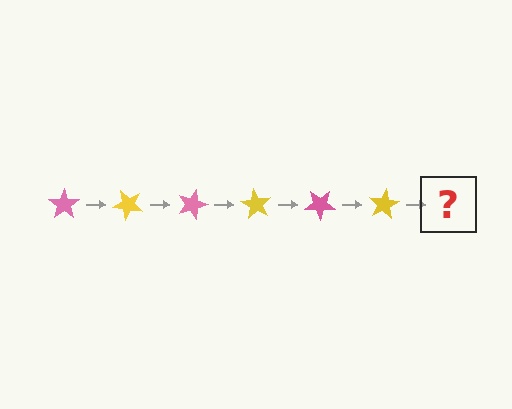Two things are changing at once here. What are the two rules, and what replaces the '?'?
The two rules are that it rotates 45 degrees each step and the color cycles through pink and yellow. The '?' should be a pink star, rotated 270 degrees from the start.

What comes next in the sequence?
The next element should be a pink star, rotated 270 degrees from the start.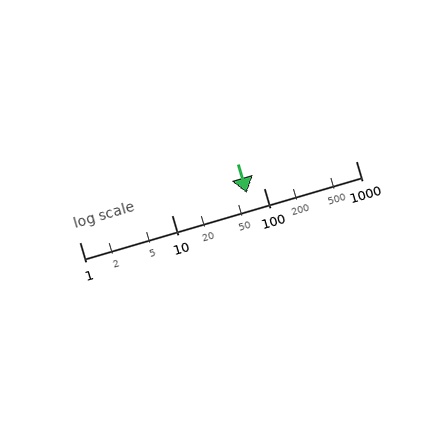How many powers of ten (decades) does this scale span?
The scale spans 3 decades, from 1 to 1000.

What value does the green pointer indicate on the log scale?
The pointer indicates approximately 65.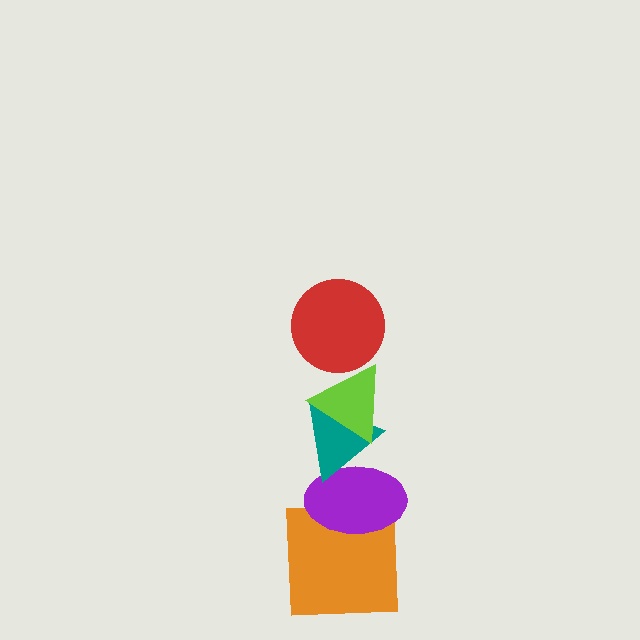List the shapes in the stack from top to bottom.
From top to bottom: the red circle, the lime triangle, the teal triangle, the purple ellipse, the orange square.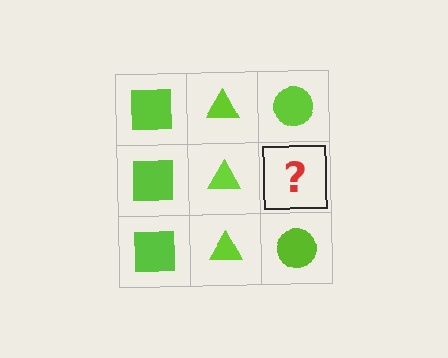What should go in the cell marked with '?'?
The missing cell should contain a lime circle.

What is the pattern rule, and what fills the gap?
The rule is that each column has a consistent shape. The gap should be filled with a lime circle.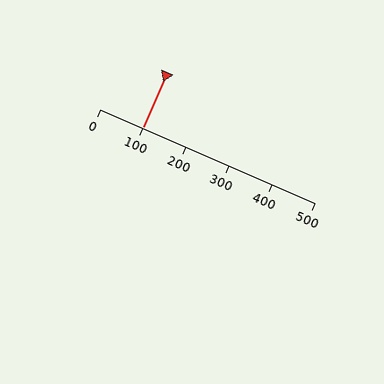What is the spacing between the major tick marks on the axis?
The major ticks are spaced 100 apart.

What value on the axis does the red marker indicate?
The marker indicates approximately 100.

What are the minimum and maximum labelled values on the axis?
The axis runs from 0 to 500.